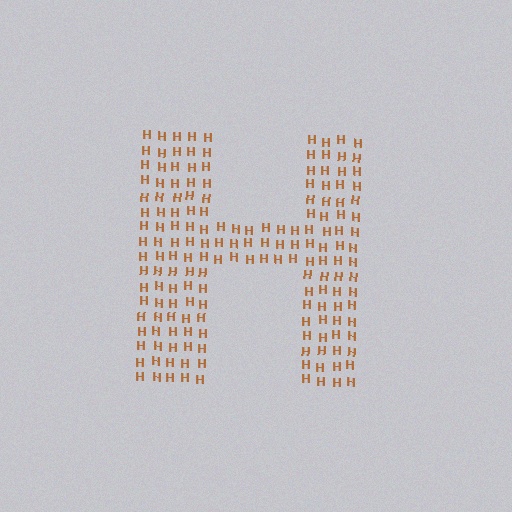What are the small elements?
The small elements are letter H's.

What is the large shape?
The large shape is the letter H.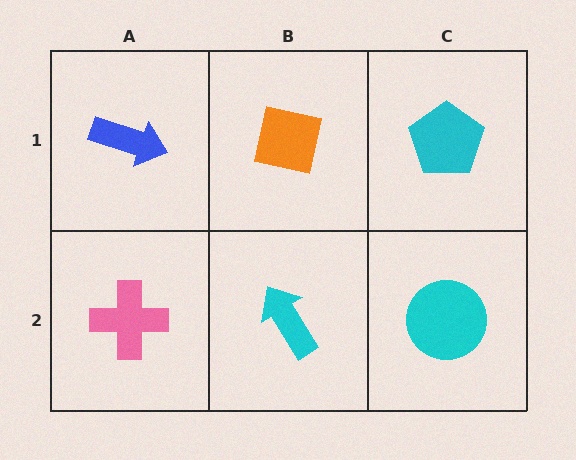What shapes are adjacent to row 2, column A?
A blue arrow (row 1, column A), a cyan arrow (row 2, column B).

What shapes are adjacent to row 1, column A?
A pink cross (row 2, column A), an orange square (row 1, column B).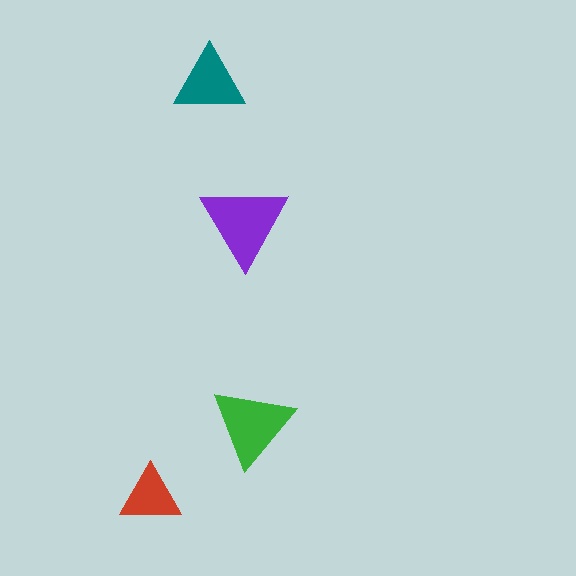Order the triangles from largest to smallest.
the purple one, the green one, the teal one, the red one.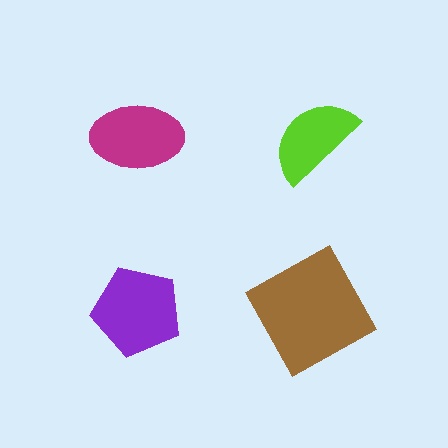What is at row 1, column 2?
A lime semicircle.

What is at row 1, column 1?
A magenta ellipse.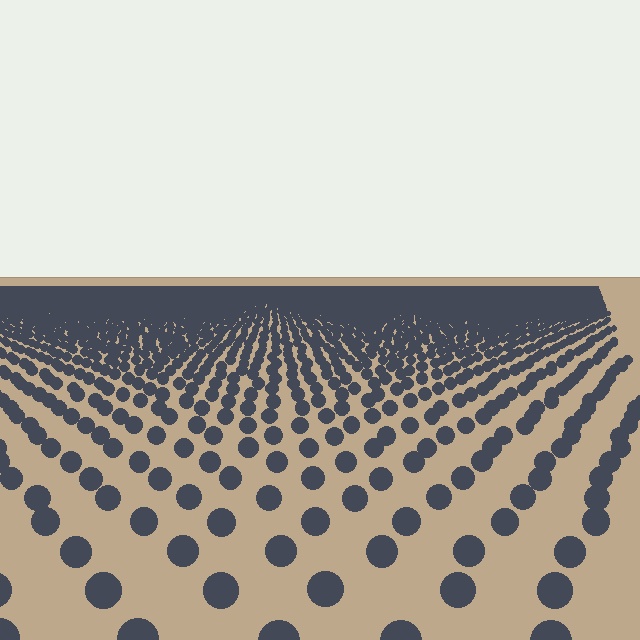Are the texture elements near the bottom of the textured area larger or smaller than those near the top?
Larger. Near the bottom, elements are closer to the viewer and appear at a bigger on-screen size.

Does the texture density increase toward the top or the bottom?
Density increases toward the top.